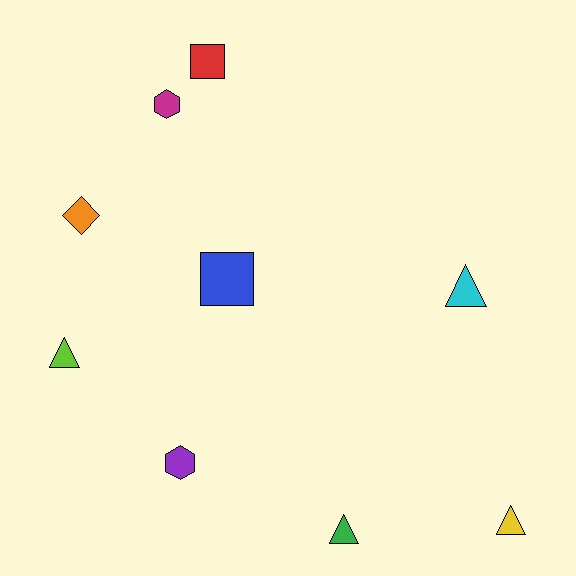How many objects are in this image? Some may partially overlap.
There are 9 objects.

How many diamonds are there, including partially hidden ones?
There is 1 diamond.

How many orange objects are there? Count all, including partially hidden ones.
There is 1 orange object.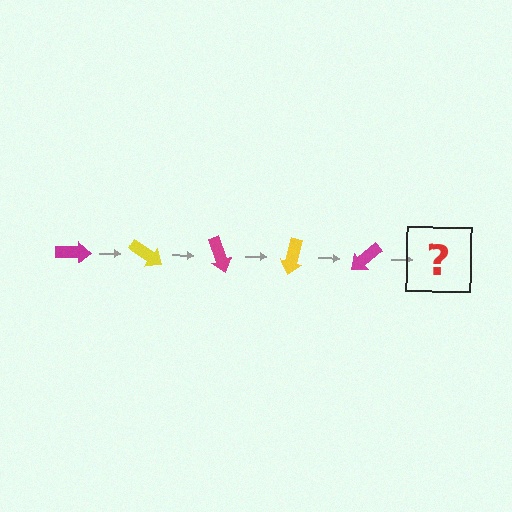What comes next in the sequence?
The next element should be a yellow arrow, rotated 175 degrees from the start.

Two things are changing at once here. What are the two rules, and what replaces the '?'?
The two rules are that it rotates 35 degrees each step and the color cycles through magenta and yellow. The '?' should be a yellow arrow, rotated 175 degrees from the start.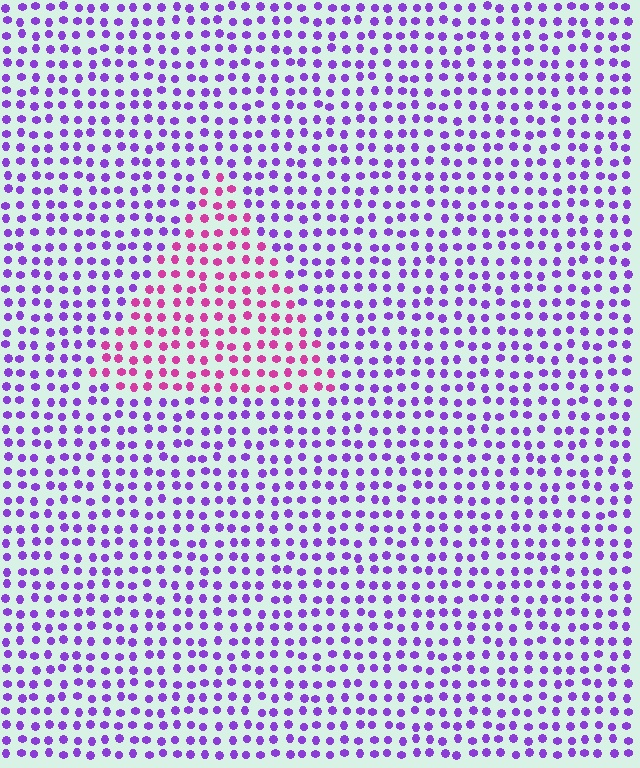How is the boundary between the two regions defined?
The boundary is defined purely by a slight shift in hue (about 49 degrees). Spacing, size, and orientation are identical on both sides.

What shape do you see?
I see a triangle.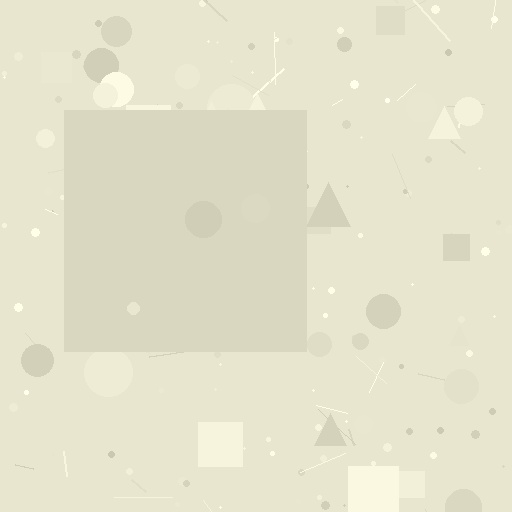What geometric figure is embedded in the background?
A square is embedded in the background.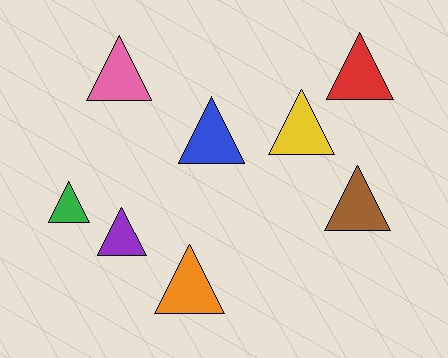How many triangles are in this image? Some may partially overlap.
There are 8 triangles.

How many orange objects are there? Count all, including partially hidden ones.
There is 1 orange object.